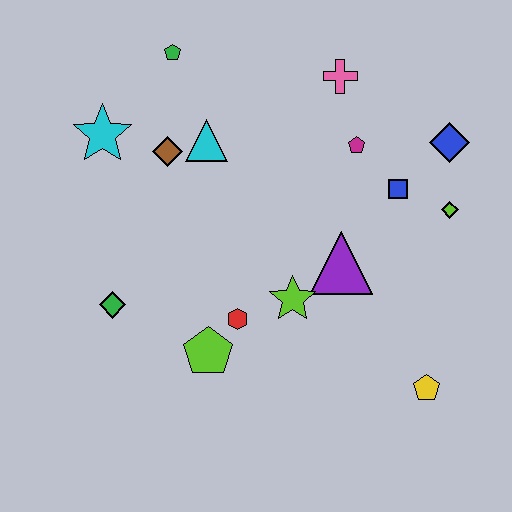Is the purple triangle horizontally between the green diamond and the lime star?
No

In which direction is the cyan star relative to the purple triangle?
The cyan star is to the left of the purple triangle.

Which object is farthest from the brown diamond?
The yellow pentagon is farthest from the brown diamond.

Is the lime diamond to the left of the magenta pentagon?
No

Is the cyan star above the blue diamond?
Yes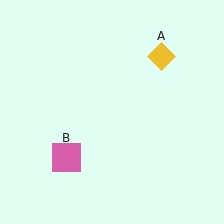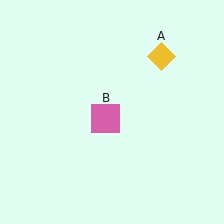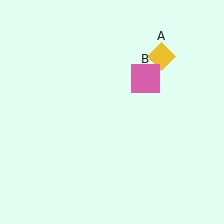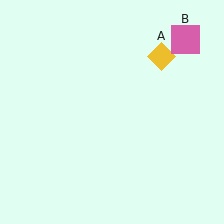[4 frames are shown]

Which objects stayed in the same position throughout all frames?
Yellow diamond (object A) remained stationary.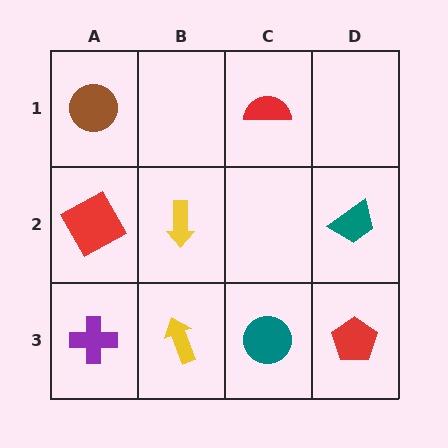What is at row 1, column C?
A red semicircle.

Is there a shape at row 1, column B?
No, that cell is empty.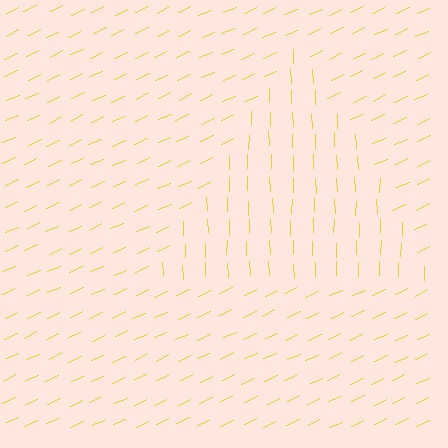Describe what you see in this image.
The image is filled with small yellow line segments. A triangle region in the image has lines oriented differently from the surrounding lines, creating a visible texture boundary.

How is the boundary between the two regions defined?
The boundary is defined purely by a change in line orientation (approximately 66 degrees difference). All lines are the same color and thickness.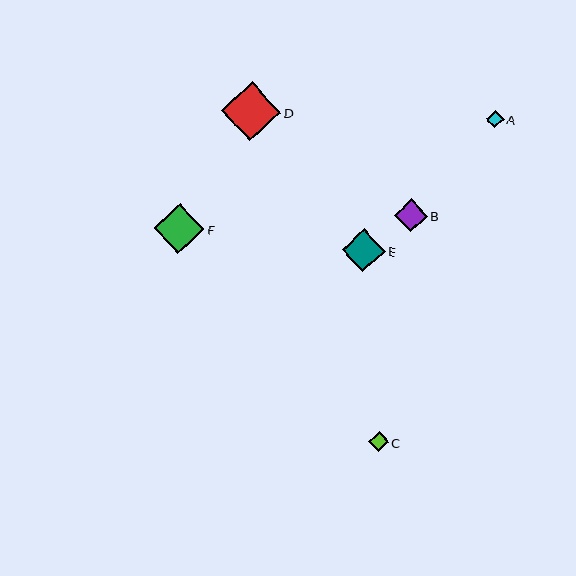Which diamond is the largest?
Diamond D is the largest with a size of approximately 59 pixels.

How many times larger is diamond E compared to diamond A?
Diamond E is approximately 2.5 times the size of diamond A.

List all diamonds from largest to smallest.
From largest to smallest: D, F, E, B, C, A.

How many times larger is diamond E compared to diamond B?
Diamond E is approximately 1.3 times the size of diamond B.